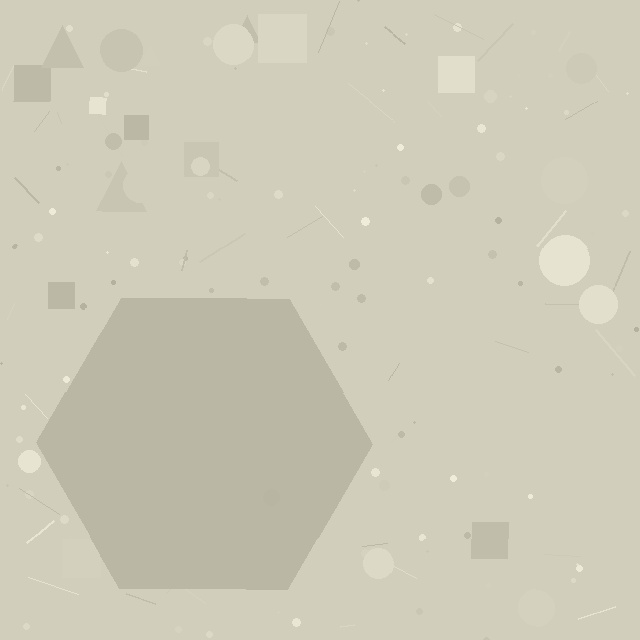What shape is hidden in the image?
A hexagon is hidden in the image.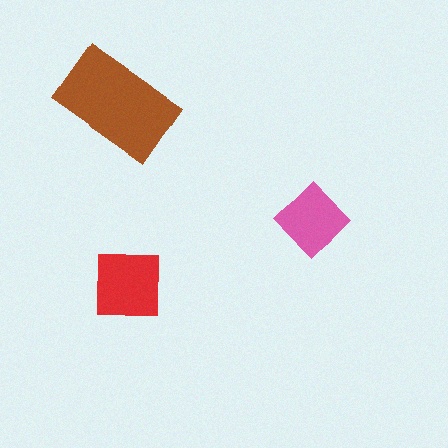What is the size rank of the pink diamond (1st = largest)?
3rd.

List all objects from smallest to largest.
The pink diamond, the red square, the brown rectangle.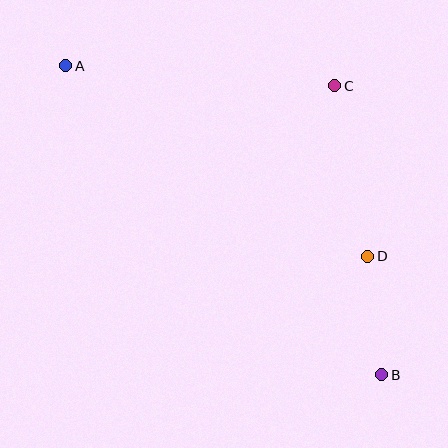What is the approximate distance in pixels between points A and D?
The distance between A and D is approximately 357 pixels.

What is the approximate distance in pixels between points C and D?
The distance between C and D is approximately 174 pixels.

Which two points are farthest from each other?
Points A and B are farthest from each other.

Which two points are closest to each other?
Points B and D are closest to each other.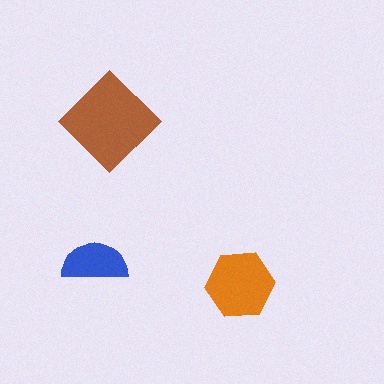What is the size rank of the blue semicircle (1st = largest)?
3rd.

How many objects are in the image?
There are 3 objects in the image.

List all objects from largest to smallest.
The brown diamond, the orange hexagon, the blue semicircle.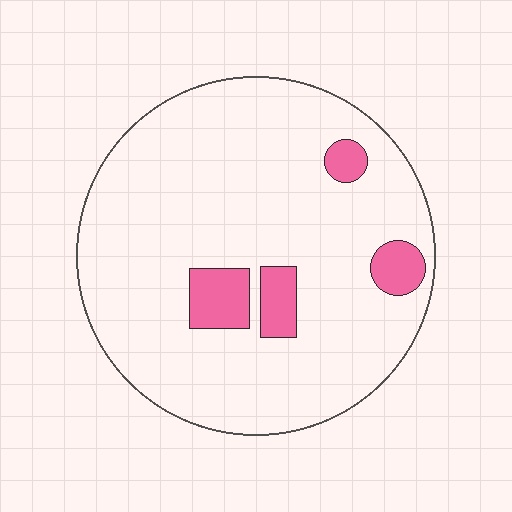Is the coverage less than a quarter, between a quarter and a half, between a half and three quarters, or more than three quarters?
Less than a quarter.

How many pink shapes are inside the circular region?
4.